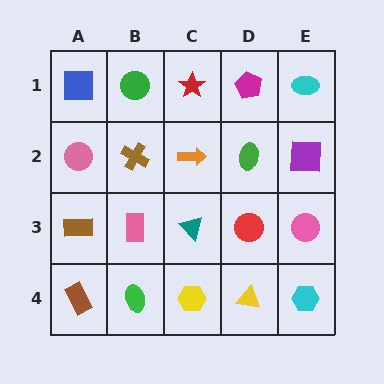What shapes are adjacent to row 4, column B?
A pink rectangle (row 3, column B), a brown rectangle (row 4, column A), a yellow hexagon (row 4, column C).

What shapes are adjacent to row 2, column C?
A red star (row 1, column C), a teal triangle (row 3, column C), a brown cross (row 2, column B), a green ellipse (row 2, column D).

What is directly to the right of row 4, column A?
A green ellipse.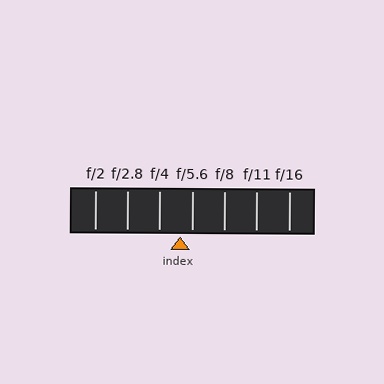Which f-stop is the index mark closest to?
The index mark is closest to f/5.6.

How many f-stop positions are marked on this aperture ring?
There are 7 f-stop positions marked.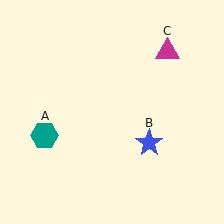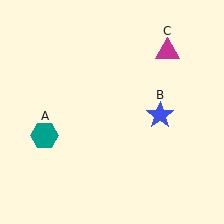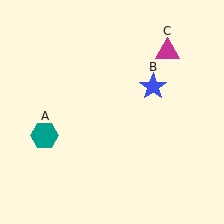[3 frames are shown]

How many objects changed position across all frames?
1 object changed position: blue star (object B).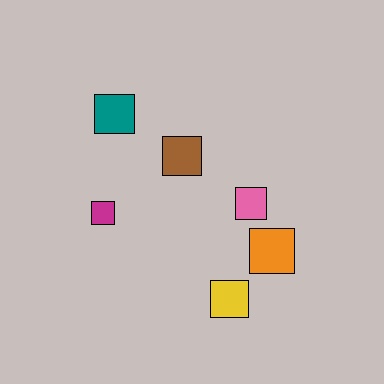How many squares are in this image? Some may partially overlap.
There are 6 squares.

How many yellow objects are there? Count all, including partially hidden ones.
There is 1 yellow object.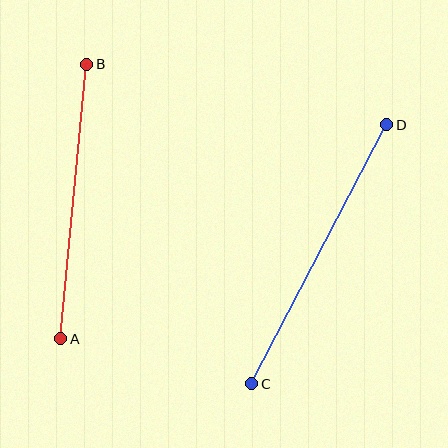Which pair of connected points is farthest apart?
Points C and D are farthest apart.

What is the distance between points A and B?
The distance is approximately 276 pixels.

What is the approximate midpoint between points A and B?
The midpoint is at approximately (74, 201) pixels.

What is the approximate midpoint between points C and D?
The midpoint is at approximately (319, 254) pixels.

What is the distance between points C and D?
The distance is approximately 292 pixels.